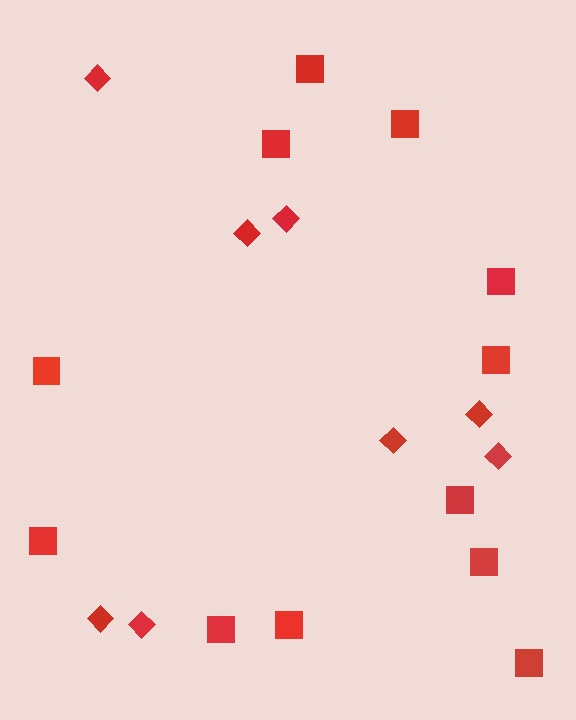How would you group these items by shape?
There are 2 groups: one group of diamonds (8) and one group of squares (12).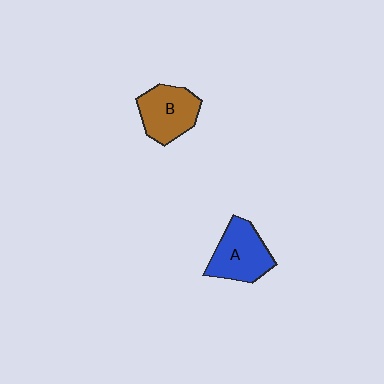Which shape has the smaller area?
Shape B (brown).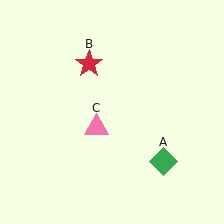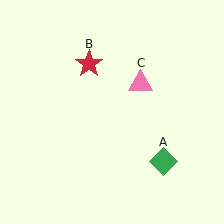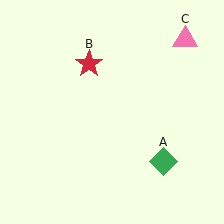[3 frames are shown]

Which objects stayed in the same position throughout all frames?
Green diamond (object A) and red star (object B) remained stationary.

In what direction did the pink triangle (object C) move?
The pink triangle (object C) moved up and to the right.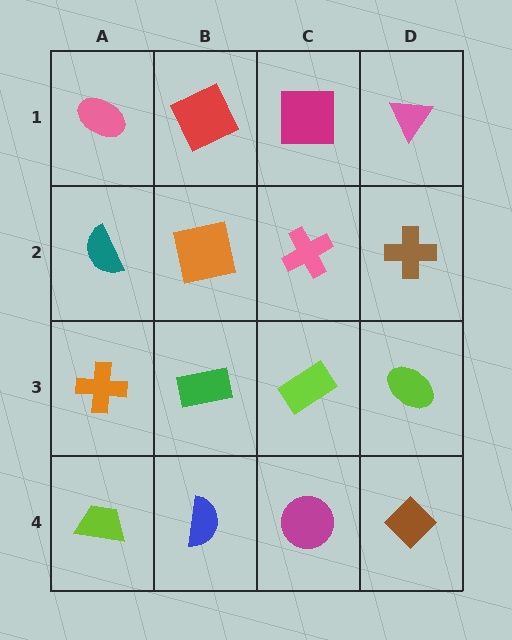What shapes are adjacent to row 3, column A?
A teal semicircle (row 2, column A), a lime trapezoid (row 4, column A), a green rectangle (row 3, column B).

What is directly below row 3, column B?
A blue semicircle.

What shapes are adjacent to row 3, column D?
A brown cross (row 2, column D), a brown diamond (row 4, column D), a lime rectangle (row 3, column C).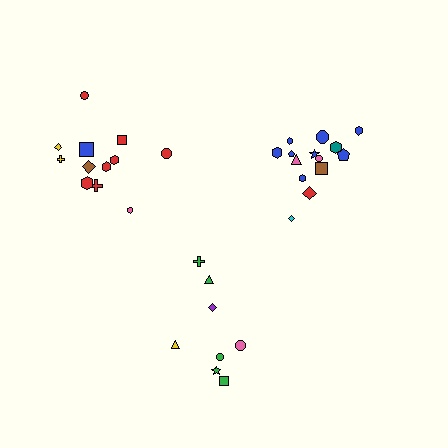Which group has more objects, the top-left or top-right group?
The top-right group.